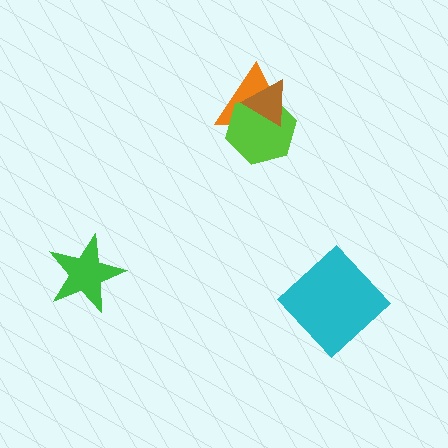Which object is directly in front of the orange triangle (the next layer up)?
The lime hexagon is directly in front of the orange triangle.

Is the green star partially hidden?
No, no other shape covers it.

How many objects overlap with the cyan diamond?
0 objects overlap with the cyan diamond.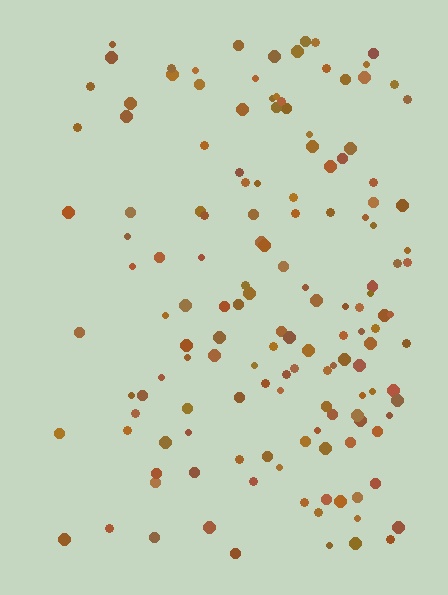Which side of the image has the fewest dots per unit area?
The left.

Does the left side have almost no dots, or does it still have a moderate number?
Still a moderate number, just noticeably fewer than the right.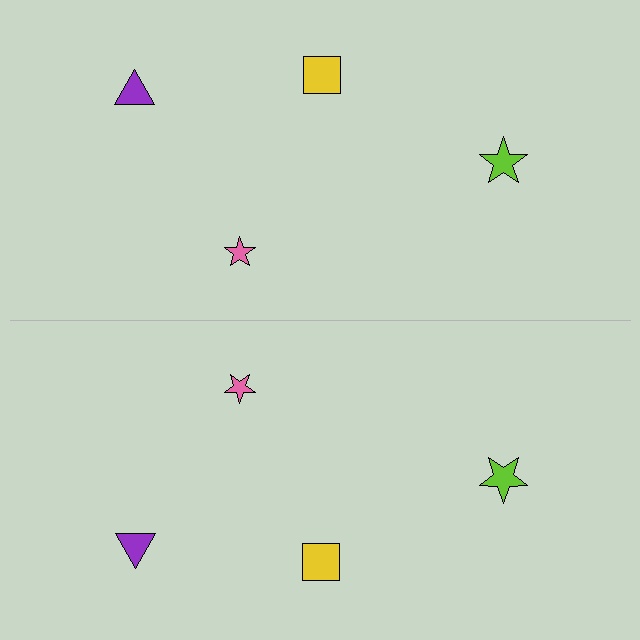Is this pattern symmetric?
Yes, this pattern has bilateral (reflection) symmetry.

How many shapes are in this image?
There are 8 shapes in this image.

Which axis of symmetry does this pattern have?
The pattern has a horizontal axis of symmetry running through the center of the image.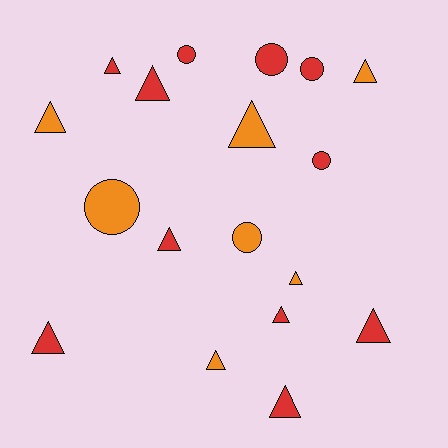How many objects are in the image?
There are 18 objects.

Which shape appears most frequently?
Triangle, with 12 objects.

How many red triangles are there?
There are 7 red triangles.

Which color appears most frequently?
Red, with 11 objects.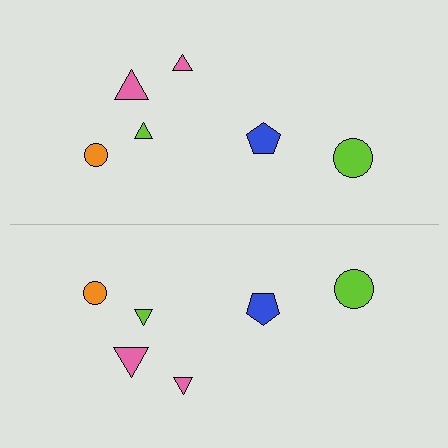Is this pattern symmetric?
Yes, this pattern has bilateral (reflection) symmetry.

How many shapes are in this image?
There are 12 shapes in this image.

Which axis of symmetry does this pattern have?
The pattern has a horizontal axis of symmetry running through the center of the image.